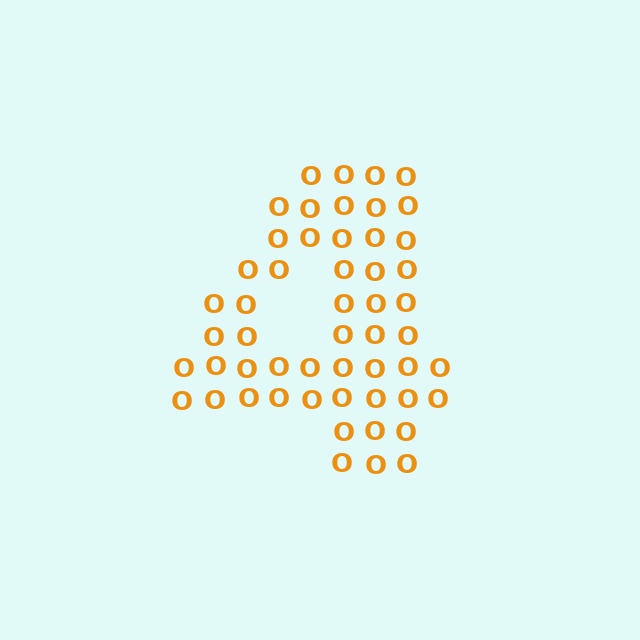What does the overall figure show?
The overall figure shows the digit 4.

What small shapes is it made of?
It is made of small letter O's.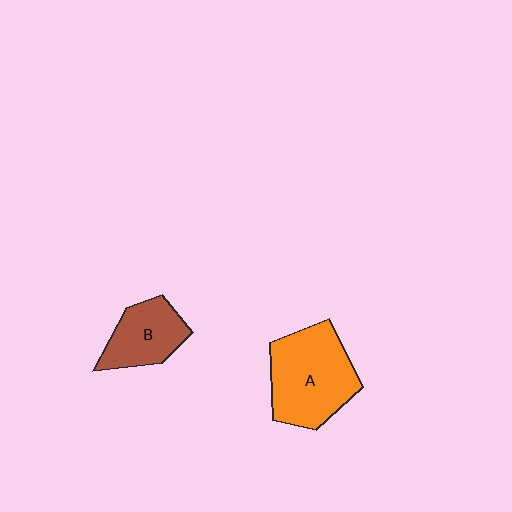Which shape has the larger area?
Shape A (orange).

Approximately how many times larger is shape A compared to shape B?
Approximately 1.7 times.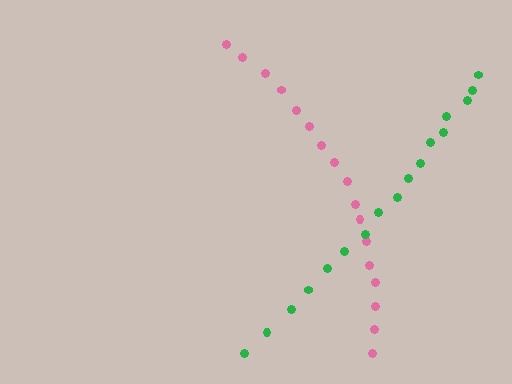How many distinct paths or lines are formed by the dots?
There are 2 distinct paths.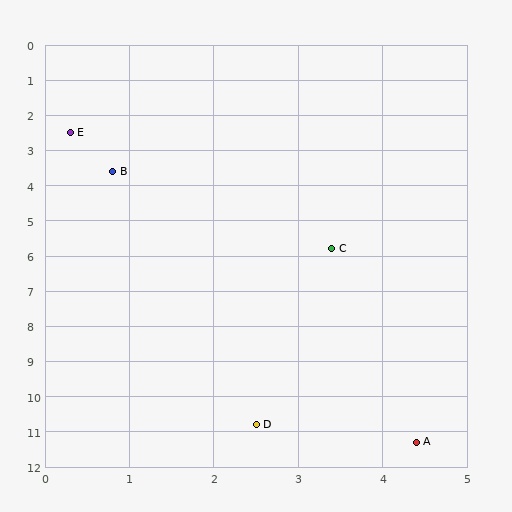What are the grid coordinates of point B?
Point B is at approximately (0.8, 3.6).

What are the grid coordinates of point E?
Point E is at approximately (0.3, 2.5).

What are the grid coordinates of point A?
Point A is at approximately (4.4, 11.3).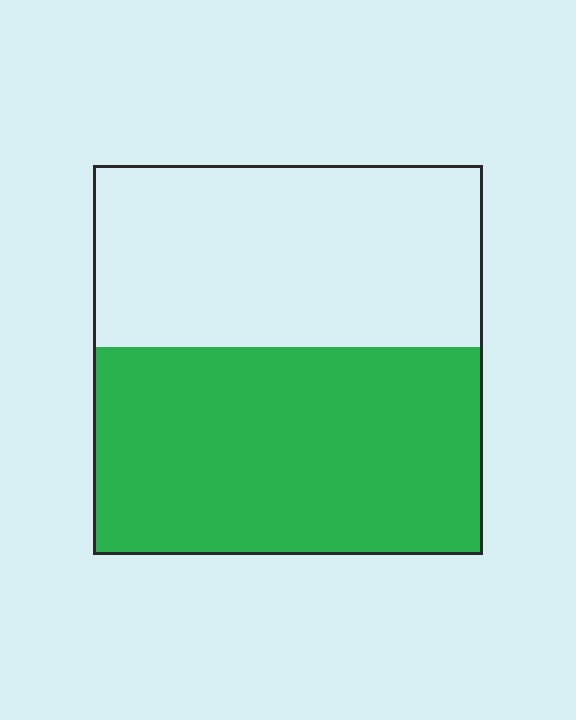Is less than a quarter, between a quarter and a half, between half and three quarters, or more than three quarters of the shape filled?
Between half and three quarters.